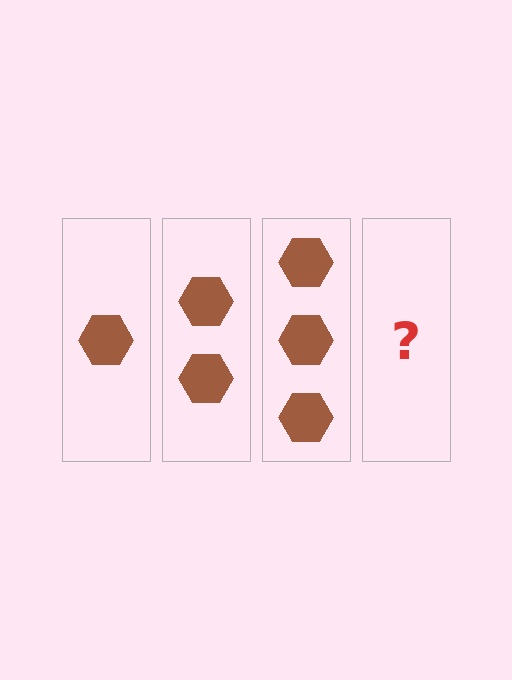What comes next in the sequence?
The next element should be 4 hexagons.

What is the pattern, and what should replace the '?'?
The pattern is that each step adds one more hexagon. The '?' should be 4 hexagons.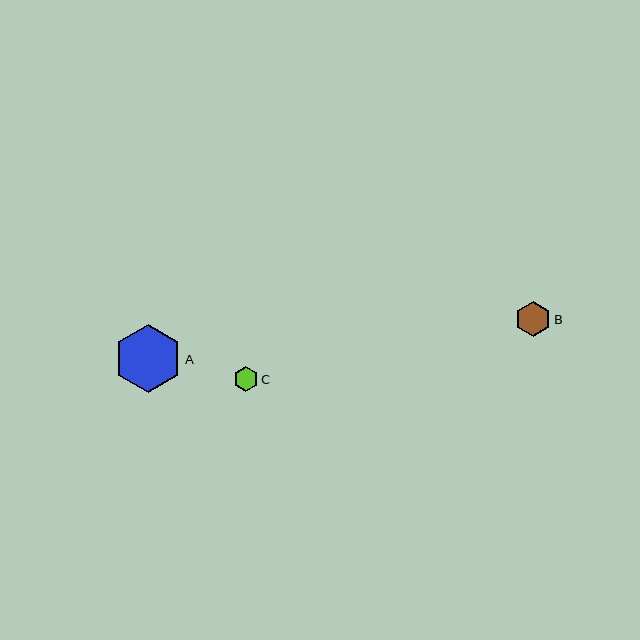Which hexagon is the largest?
Hexagon A is the largest with a size of approximately 68 pixels.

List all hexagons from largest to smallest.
From largest to smallest: A, B, C.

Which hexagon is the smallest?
Hexagon C is the smallest with a size of approximately 24 pixels.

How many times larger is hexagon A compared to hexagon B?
Hexagon A is approximately 1.9 times the size of hexagon B.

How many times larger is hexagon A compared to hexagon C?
Hexagon A is approximately 2.8 times the size of hexagon C.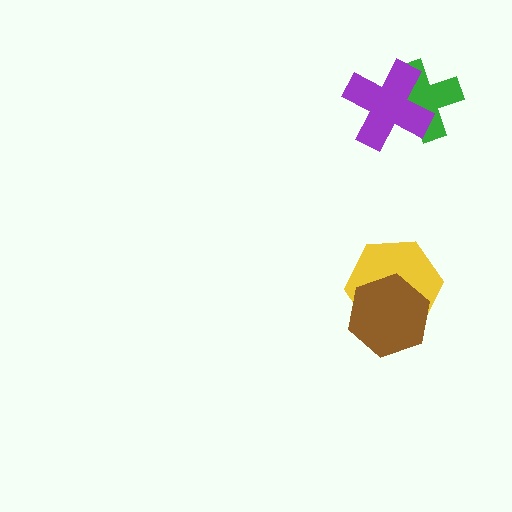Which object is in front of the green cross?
The purple cross is in front of the green cross.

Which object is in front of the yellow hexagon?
The brown hexagon is in front of the yellow hexagon.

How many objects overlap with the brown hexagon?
1 object overlaps with the brown hexagon.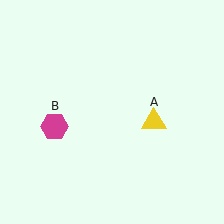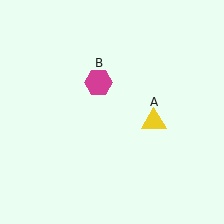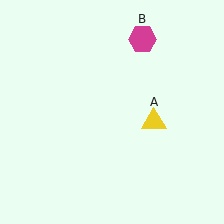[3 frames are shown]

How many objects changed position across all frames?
1 object changed position: magenta hexagon (object B).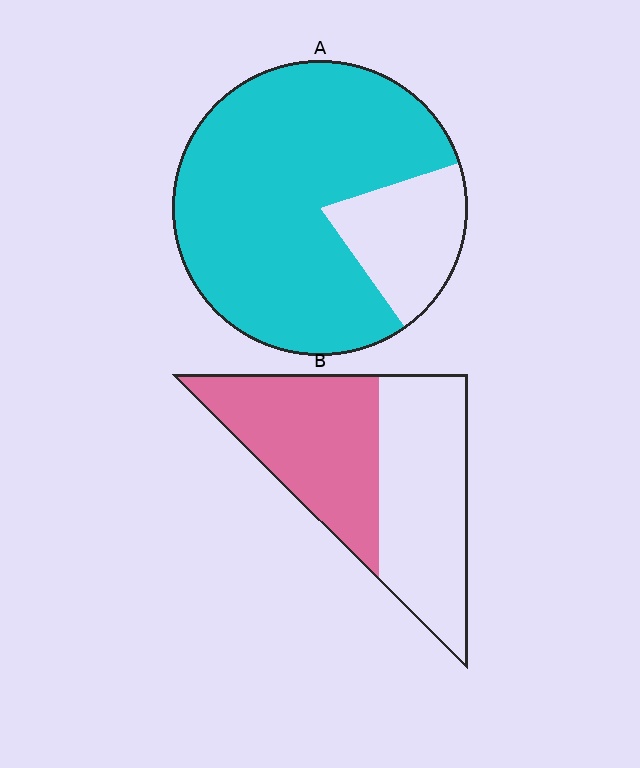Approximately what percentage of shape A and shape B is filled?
A is approximately 80% and B is approximately 50%.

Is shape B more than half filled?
Roughly half.